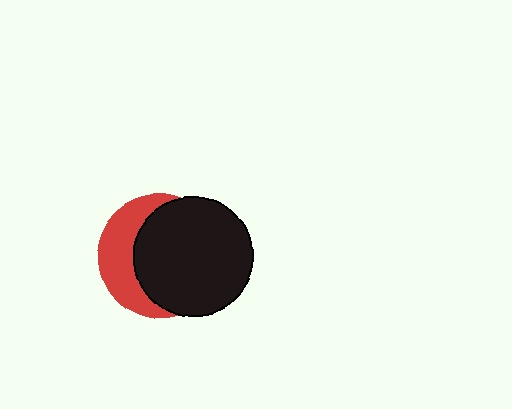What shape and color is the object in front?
The object in front is a black circle.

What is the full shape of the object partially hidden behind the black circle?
The partially hidden object is a red circle.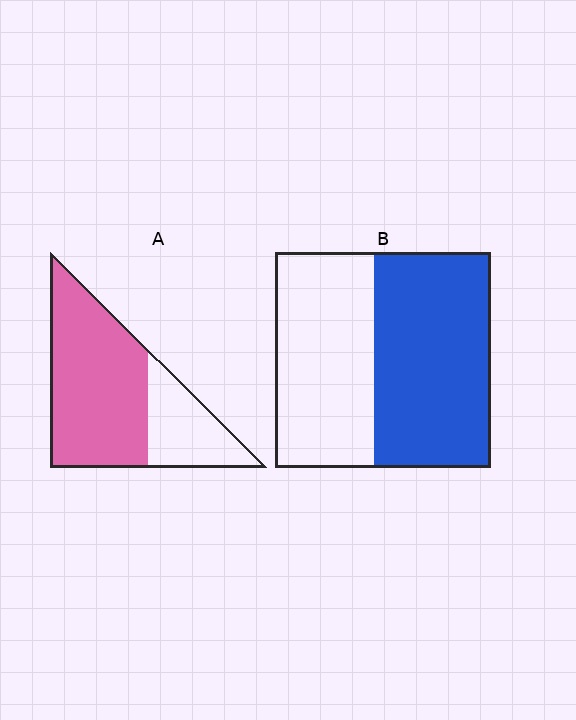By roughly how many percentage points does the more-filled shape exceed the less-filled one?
By roughly 15 percentage points (A over B).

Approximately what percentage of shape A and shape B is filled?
A is approximately 70% and B is approximately 55%.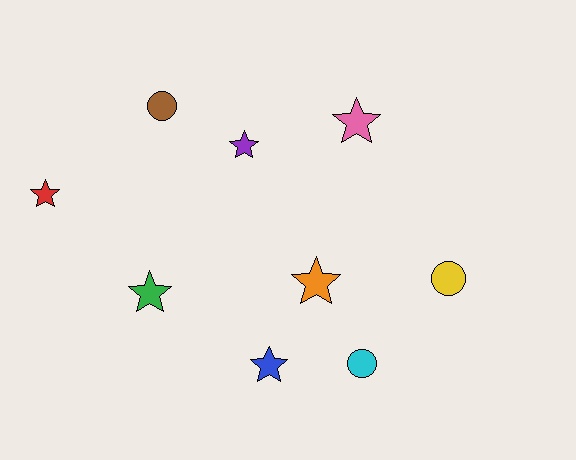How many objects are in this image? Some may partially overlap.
There are 9 objects.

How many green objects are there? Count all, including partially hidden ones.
There is 1 green object.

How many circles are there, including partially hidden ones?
There are 3 circles.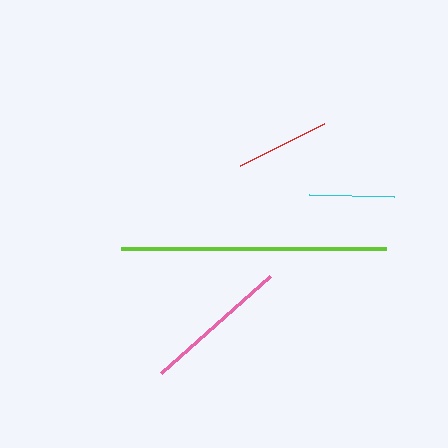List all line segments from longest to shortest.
From longest to shortest: lime, pink, red, cyan.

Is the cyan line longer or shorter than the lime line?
The lime line is longer than the cyan line.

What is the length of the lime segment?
The lime segment is approximately 264 pixels long.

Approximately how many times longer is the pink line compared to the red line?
The pink line is approximately 1.5 times the length of the red line.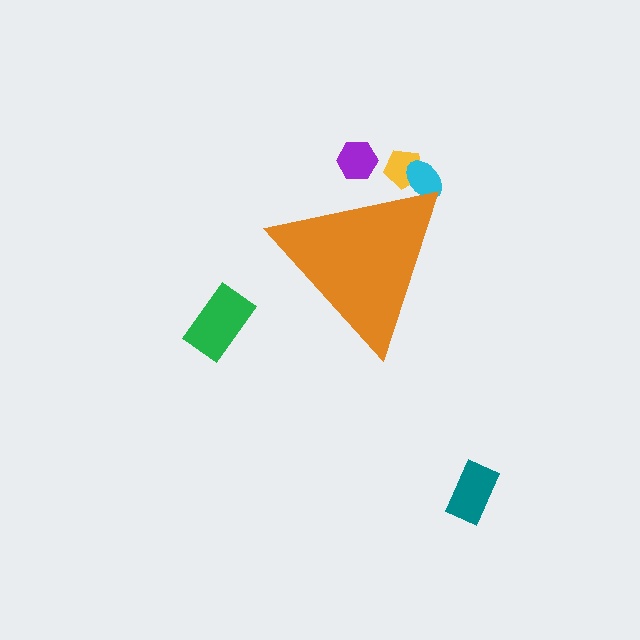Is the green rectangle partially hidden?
No, the green rectangle is fully visible.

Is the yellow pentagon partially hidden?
Yes, the yellow pentagon is partially hidden behind the orange triangle.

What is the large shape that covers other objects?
An orange triangle.